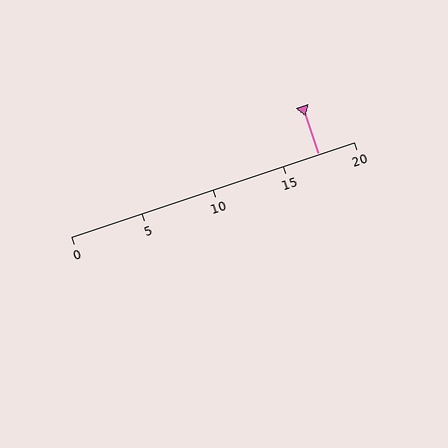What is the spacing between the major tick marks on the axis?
The major ticks are spaced 5 apart.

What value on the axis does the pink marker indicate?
The marker indicates approximately 17.5.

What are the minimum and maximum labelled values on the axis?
The axis runs from 0 to 20.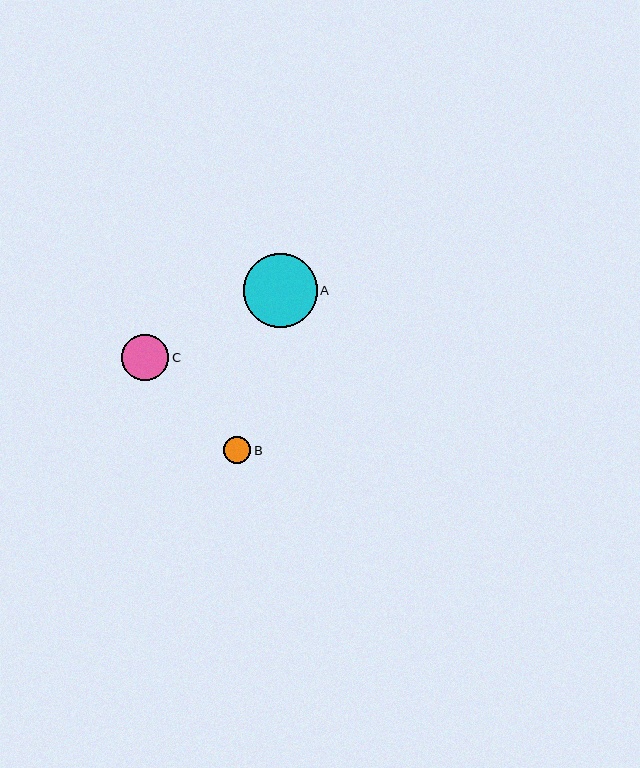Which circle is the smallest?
Circle B is the smallest with a size of approximately 27 pixels.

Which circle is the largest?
Circle A is the largest with a size of approximately 74 pixels.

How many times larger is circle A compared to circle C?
Circle A is approximately 1.6 times the size of circle C.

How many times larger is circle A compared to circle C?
Circle A is approximately 1.6 times the size of circle C.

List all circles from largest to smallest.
From largest to smallest: A, C, B.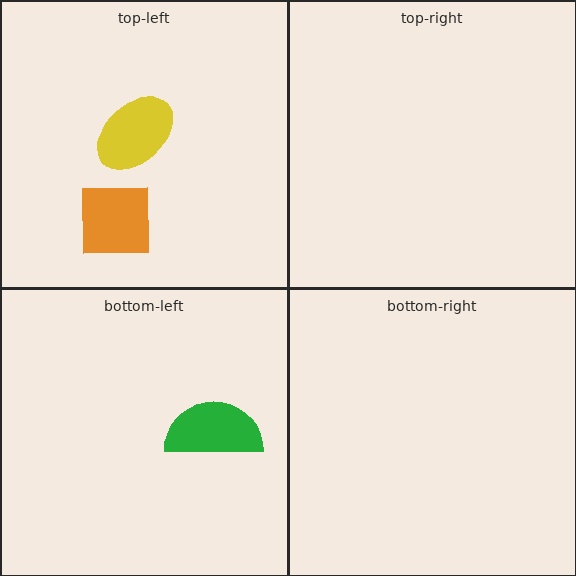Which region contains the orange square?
The top-left region.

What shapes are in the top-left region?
The yellow ellipse, the orange square.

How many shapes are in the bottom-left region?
1.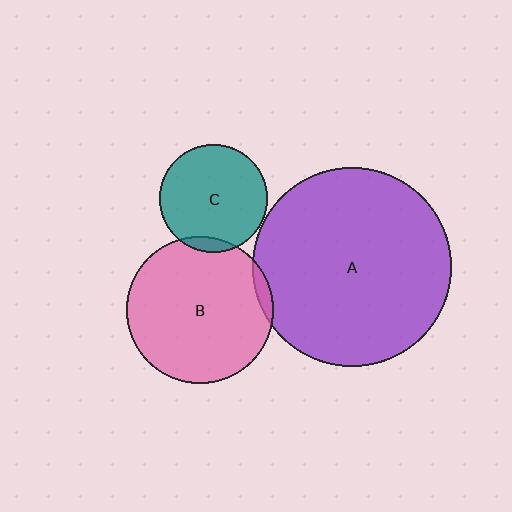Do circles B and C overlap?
Yes.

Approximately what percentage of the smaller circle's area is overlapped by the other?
Approximately 5%.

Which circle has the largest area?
Circle A (purple).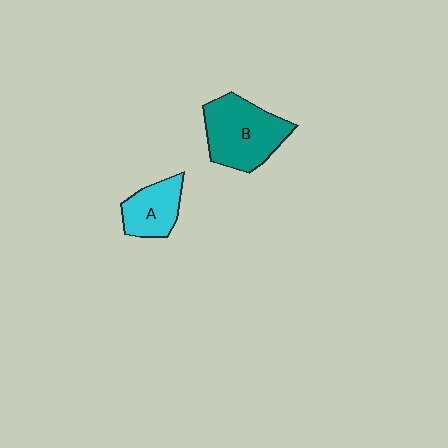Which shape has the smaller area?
Shape A (cyan).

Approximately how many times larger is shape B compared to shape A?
Approximately 1.7 times.